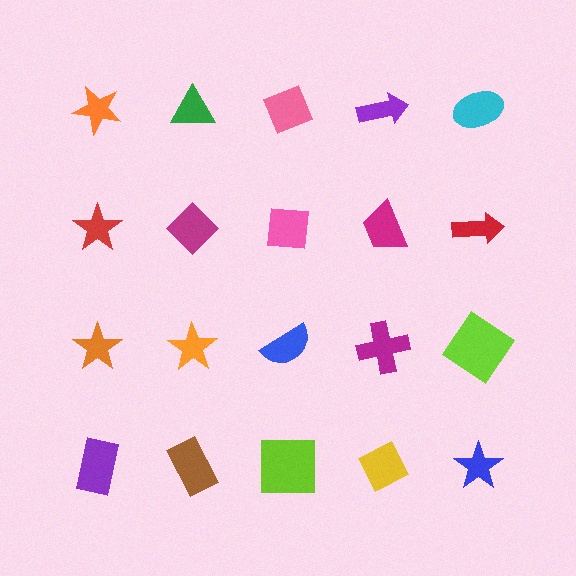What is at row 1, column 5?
A cyan ellipse.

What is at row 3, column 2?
An orange star.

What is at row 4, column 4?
A yellow diamond.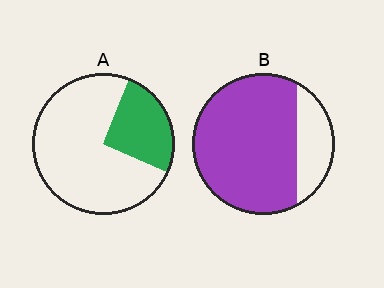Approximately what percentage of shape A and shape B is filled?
A is approximately 25% and B is approximately 80%.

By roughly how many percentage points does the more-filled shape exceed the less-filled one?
By roughly 55 percentage points (B over A).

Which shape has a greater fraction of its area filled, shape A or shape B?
Shape B.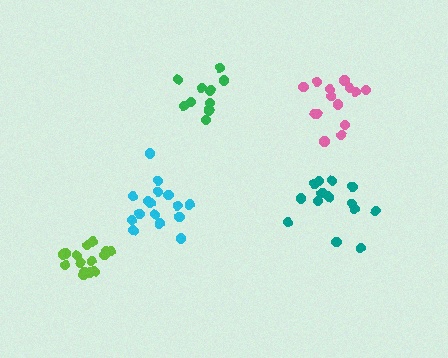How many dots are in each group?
Group 1: 11 dots, Group 2: 14 dots, Group 3: 15 dots, Group 4: 16 dots, Group 5: 14 dots (70 total).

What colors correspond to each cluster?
The clusters are colored: green, teal, lime, cyan, pink.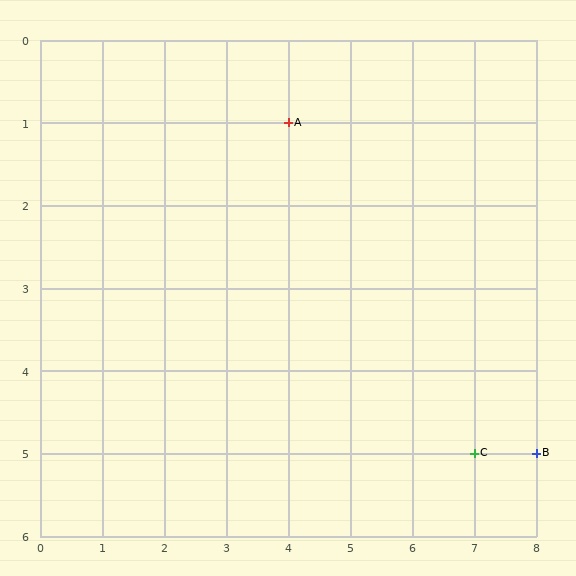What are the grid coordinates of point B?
Point B is at grid coordinates (8, 5).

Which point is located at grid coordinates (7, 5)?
Point C is at (7, 5).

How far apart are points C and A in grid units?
Points C and A are 3 columns and 4 rows apart (about 5.0 grid units diagonally).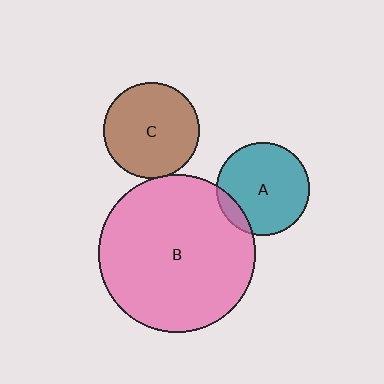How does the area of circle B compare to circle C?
Approximately 2.7 times.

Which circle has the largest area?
Circle B (pink).